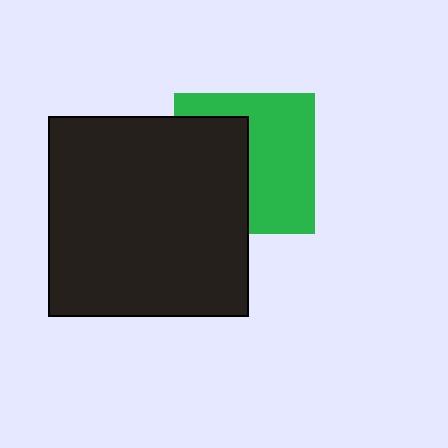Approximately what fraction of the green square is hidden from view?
Roughly 45% of the green square is hidden behind the black square.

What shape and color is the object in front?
The object in front is a black square.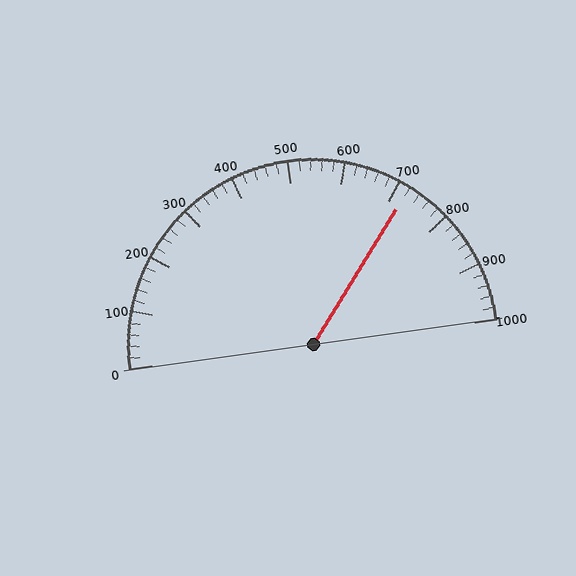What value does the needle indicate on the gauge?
The needle indicates approximately 720.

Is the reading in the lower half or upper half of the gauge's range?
The reading is in the upper half of the range (0 to 1000).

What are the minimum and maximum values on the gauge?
The gauge ranges from 0 to 1000.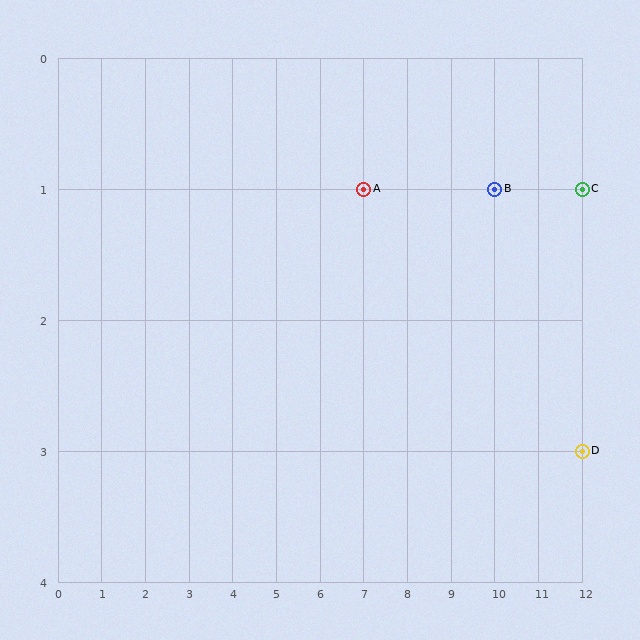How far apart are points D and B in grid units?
Points D and B are 2 columns and 2 rows apart (about 2.8 grid units diagonally).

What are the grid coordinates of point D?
Point D is at grid coordinates (12, 3).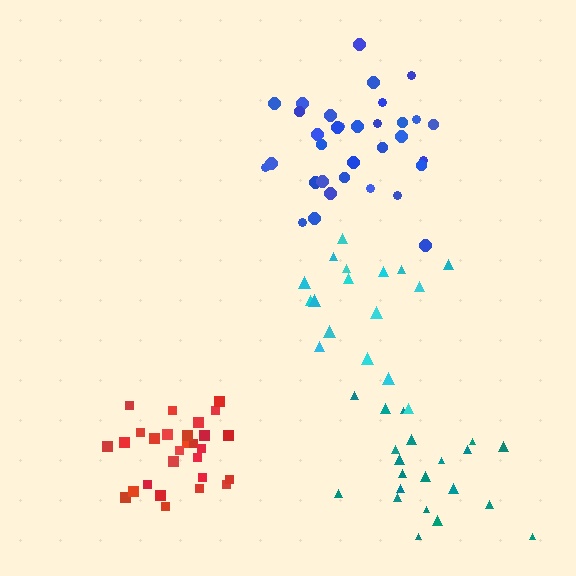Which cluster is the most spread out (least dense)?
Teal.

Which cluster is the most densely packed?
Red.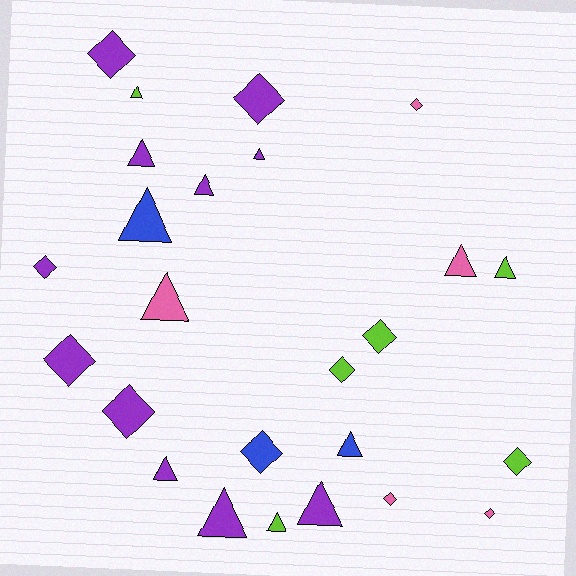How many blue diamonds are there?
There is 1 blue diamond.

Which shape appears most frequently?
Triangle, with 13 objects.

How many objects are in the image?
There are 25 objects.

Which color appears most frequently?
Purple, with 11 objects.